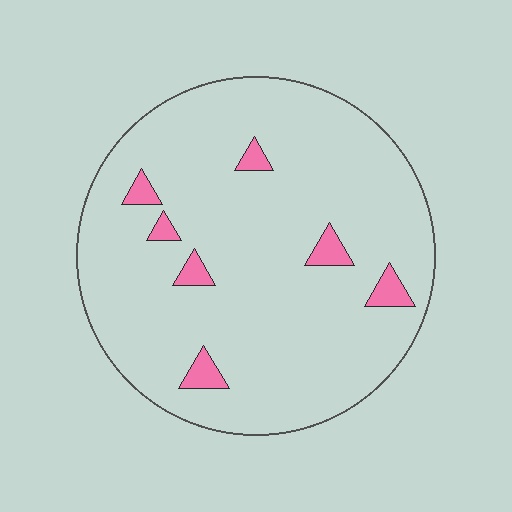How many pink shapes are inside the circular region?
7.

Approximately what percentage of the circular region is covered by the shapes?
Approximately 5%.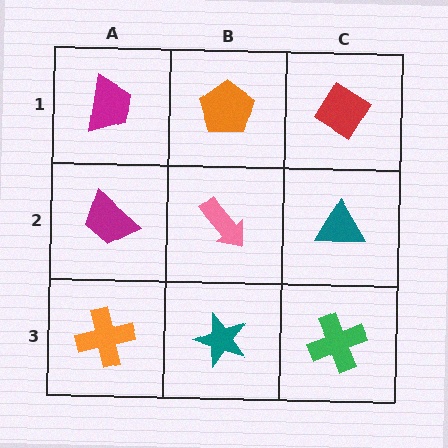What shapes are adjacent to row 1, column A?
A magenta trapezoid (row 2, column A), an orange pentagon (row 1, column B).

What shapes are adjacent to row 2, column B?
An orange pentagon (row 1, column B), a teal star (row 3, column B), a magenta trapezoid (row 2, column A), a teal triangle (row 2, column C).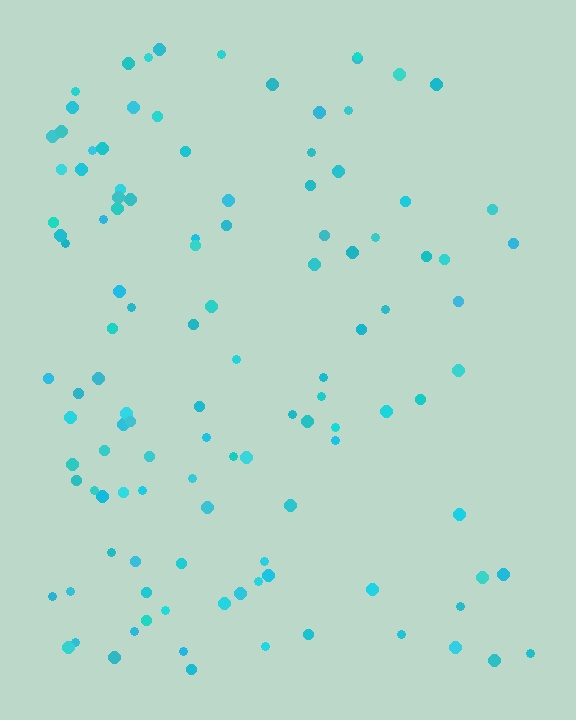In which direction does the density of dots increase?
From right to left, with the left side densest.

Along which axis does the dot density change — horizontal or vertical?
Horizontal.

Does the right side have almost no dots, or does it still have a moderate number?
Still a moderate number, just noticeably fewer than the left.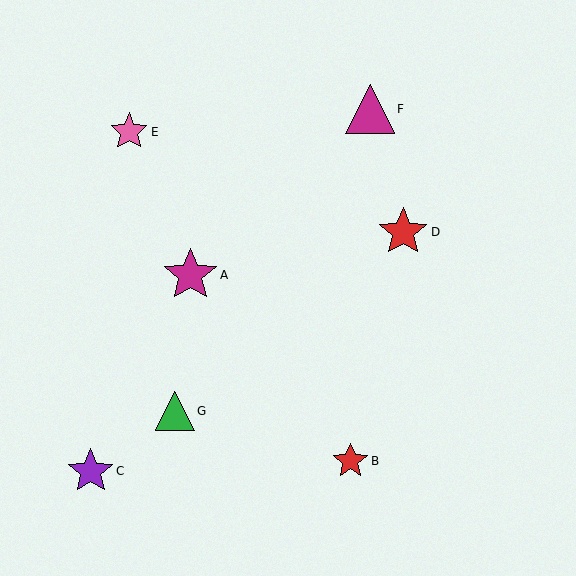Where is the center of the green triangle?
The center of the green triangle is at (175, 411).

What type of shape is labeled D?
Shape D is a red star.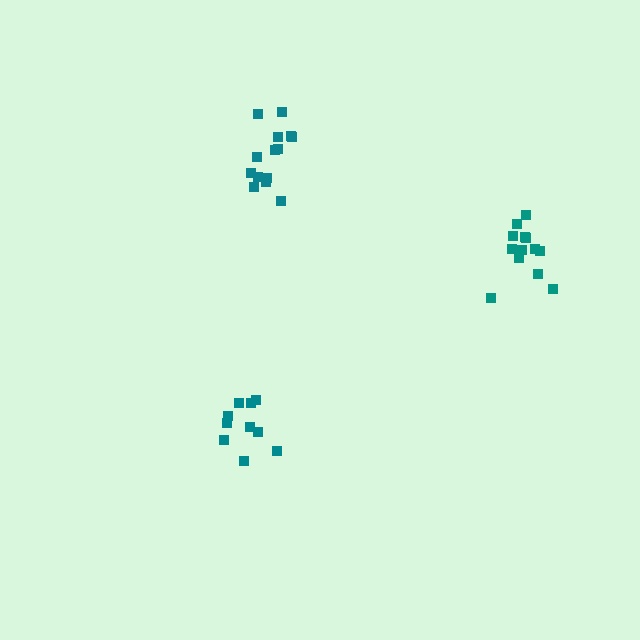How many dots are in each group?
Group 1: 10 dots, Group 2: 14 dots, Group 3: 13 dots (37 total).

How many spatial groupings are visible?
There are 3 spatial groupings.